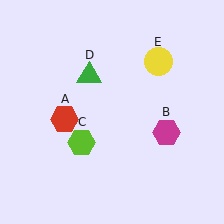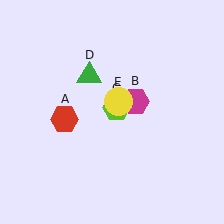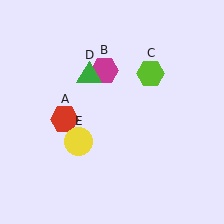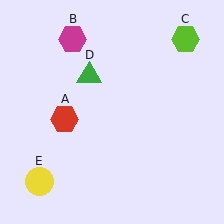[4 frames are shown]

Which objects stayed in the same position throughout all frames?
Red hexagon (object A) and green triangle (object D) remained stationary.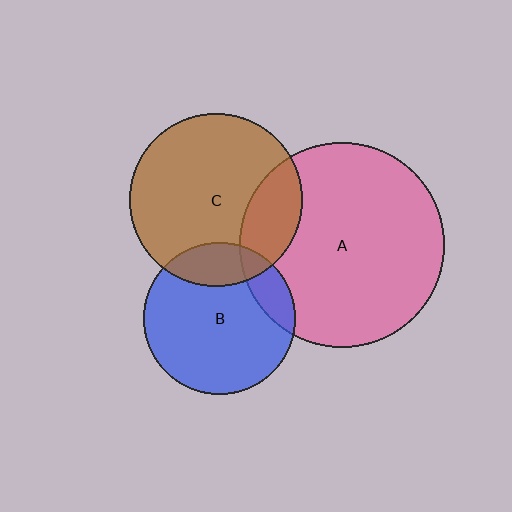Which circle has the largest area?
Circle A (pink).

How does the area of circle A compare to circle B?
Approximately 1.8 times.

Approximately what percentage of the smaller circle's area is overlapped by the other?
Approximately 15%.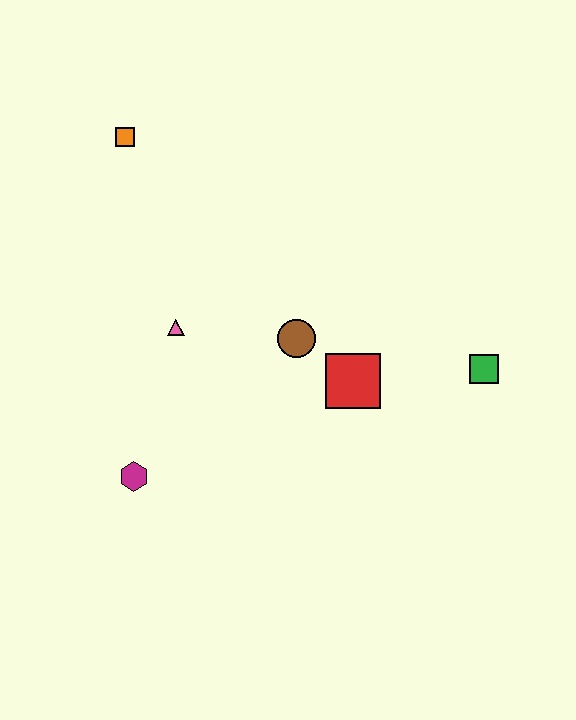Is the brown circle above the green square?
Yes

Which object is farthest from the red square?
The orange square is farthest from the red square.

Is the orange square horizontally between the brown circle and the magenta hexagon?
No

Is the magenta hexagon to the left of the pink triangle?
Yes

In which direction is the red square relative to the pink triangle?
The red square is to the right of the pink triangle.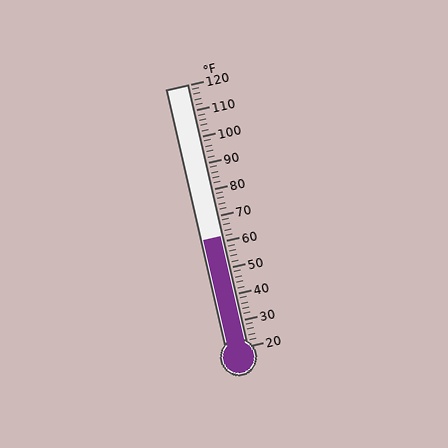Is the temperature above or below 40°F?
The temperature is above 40°F.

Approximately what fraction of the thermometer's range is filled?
The thermometer is filled to approximately 40% of its range.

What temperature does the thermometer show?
The thermometer shows approximately 62°F.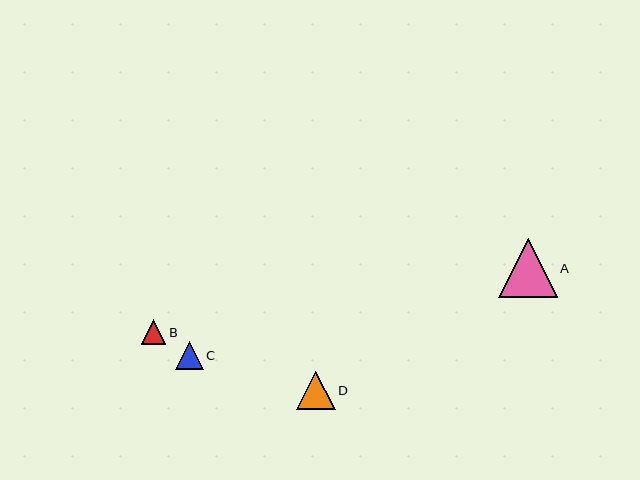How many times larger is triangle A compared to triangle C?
Triangle A is approximately 2.1 times the size of triangle C.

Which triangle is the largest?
Triangle A is the largest with a size of approximately 59 pixels.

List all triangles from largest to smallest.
From largest to smallest: A, D, C, B.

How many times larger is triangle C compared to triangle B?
Triangle C is approximately 1.1 times the size of triangle B.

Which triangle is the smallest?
Triangle B is the smallest with a size of approximately 25 pixels.